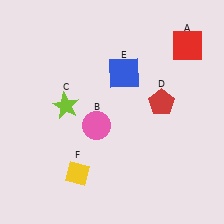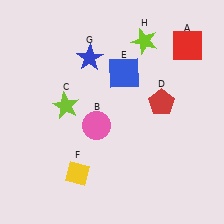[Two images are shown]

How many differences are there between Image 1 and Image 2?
There are 2 differences between the two images.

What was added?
A blue star (G), a lime star (H) were added in Image 2.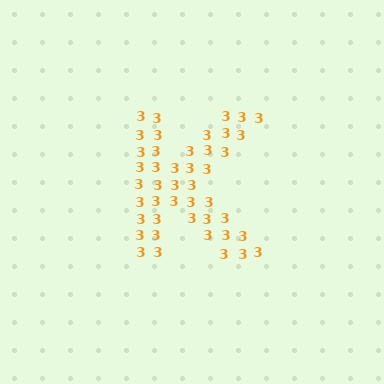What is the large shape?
The large shape is the letter K.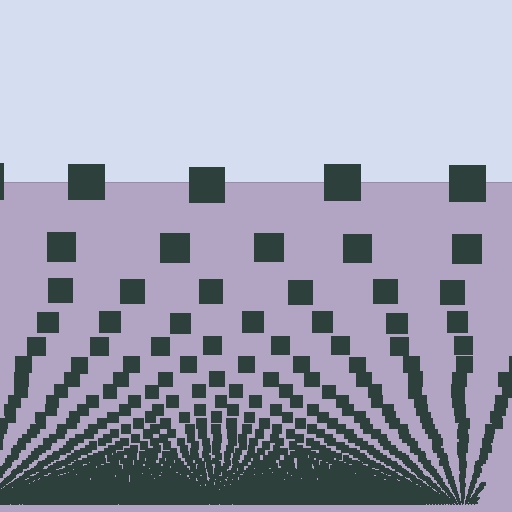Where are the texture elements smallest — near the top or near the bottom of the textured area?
Near the bottom.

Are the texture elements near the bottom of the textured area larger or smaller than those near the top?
Smaller. The gradient is inverted — elements near the bottom are smaller and denser.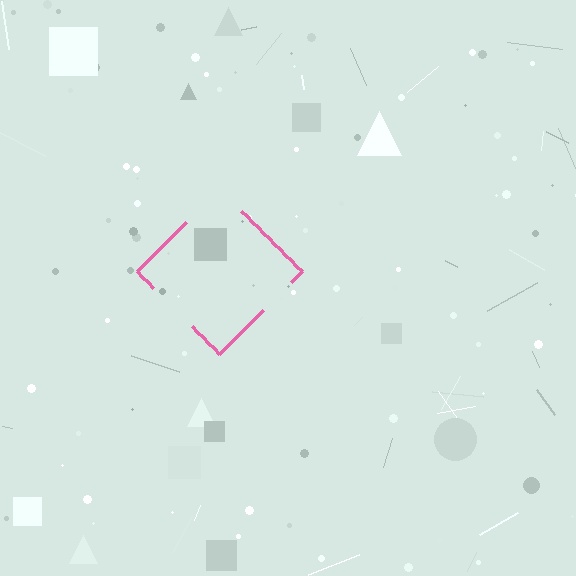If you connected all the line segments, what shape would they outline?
They would outline a diamond.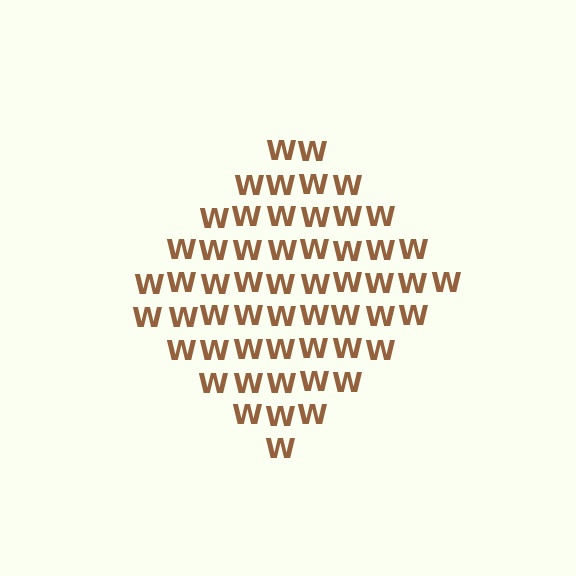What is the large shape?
The large shape is a diamond.